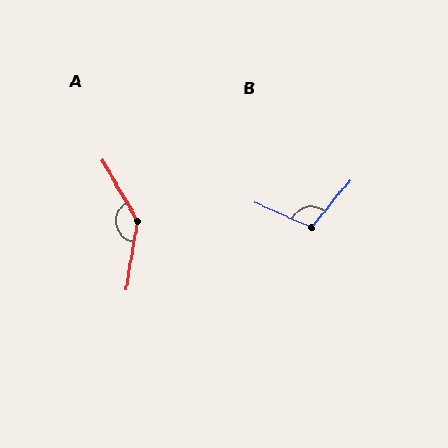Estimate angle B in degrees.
Approximately 106 degrees.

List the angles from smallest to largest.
B (106°), A (141°).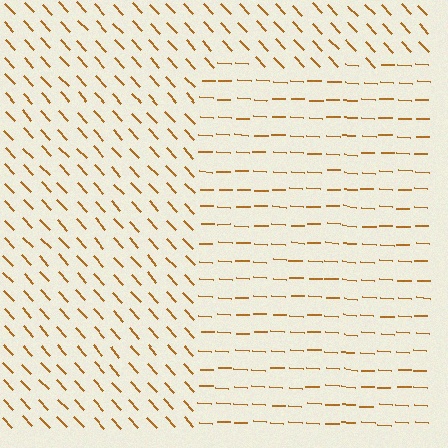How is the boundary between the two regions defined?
The boundary is defined purely by a change in line orientation (approximately 45 degrees difference). All lines are the same color and thickness.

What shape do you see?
I see a rectangle.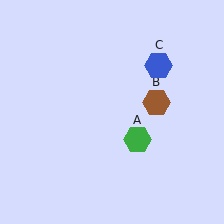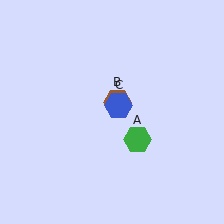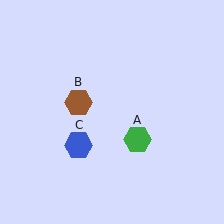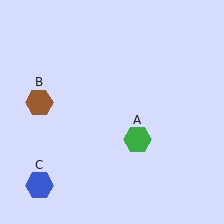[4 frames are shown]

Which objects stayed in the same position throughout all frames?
Green hexagon (object A) remained stationary.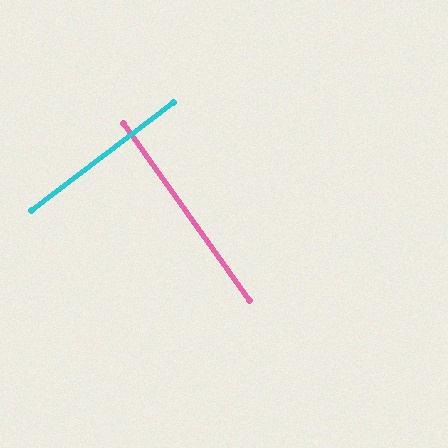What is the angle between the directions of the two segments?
Approximately 88 degrees.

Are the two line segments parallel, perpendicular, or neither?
Perpendicular — they meet at approximately 88°.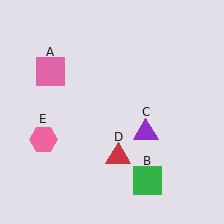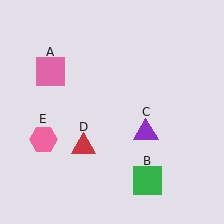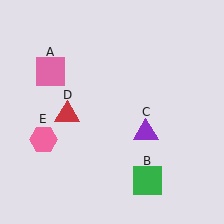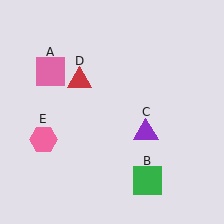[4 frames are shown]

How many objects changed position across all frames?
1 object changed position: red triangle (object D).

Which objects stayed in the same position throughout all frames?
Pink square (object A) and green square (object B) and purple triangle (object C) and pink hexagon (object E) remained stationary.